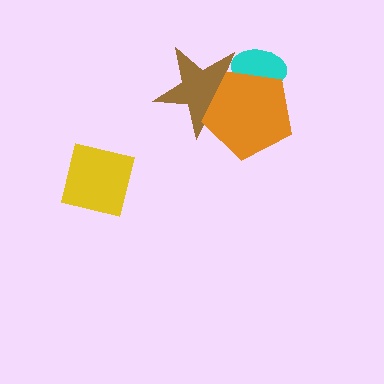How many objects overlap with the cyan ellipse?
2 objects overlap with the cyan ellipse.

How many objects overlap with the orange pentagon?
2 objects overlap with the orange pentagon.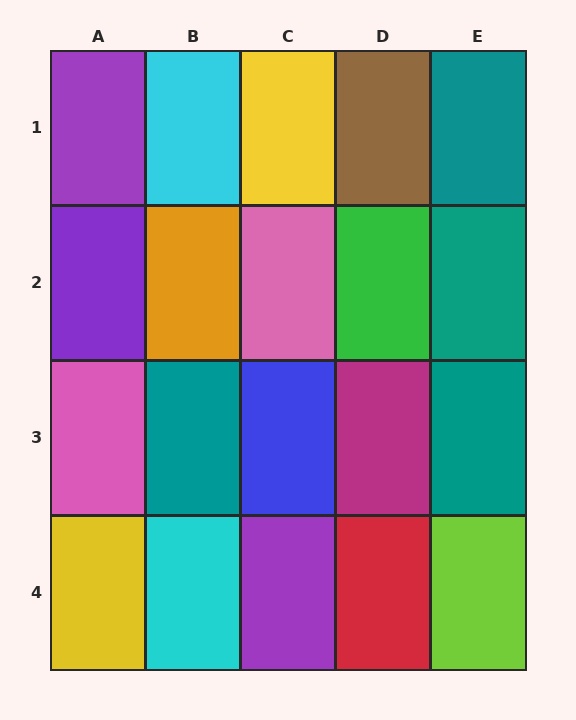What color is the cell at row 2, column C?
Pink.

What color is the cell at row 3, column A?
Pink.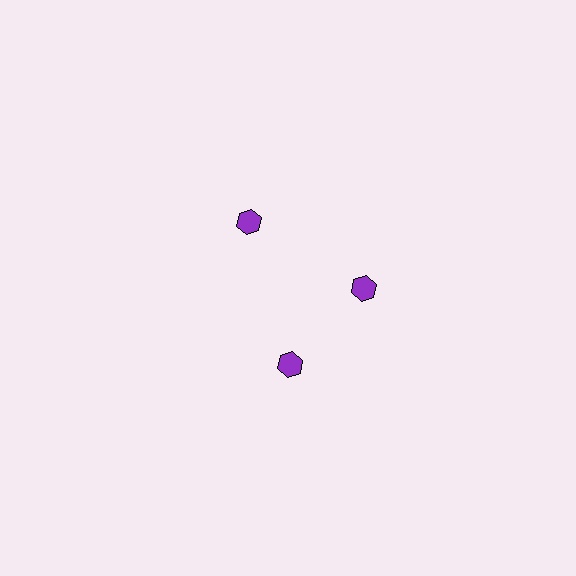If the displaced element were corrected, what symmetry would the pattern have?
It would have 3-fold rotational symmetry — the pattern would map onto itself every 120 degrees.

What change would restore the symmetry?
The symmetry would be restored by rotating it back into even spacing with its neighbors so that all 3 hexagons sit at equal angles and equal distance from the center.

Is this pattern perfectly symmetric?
No. The 3 purple hexagons are arranged in a ring, but one element near the 7 o'clock position is rotated out of alignment along the ring, breaking the 3-fold rotational symmetry.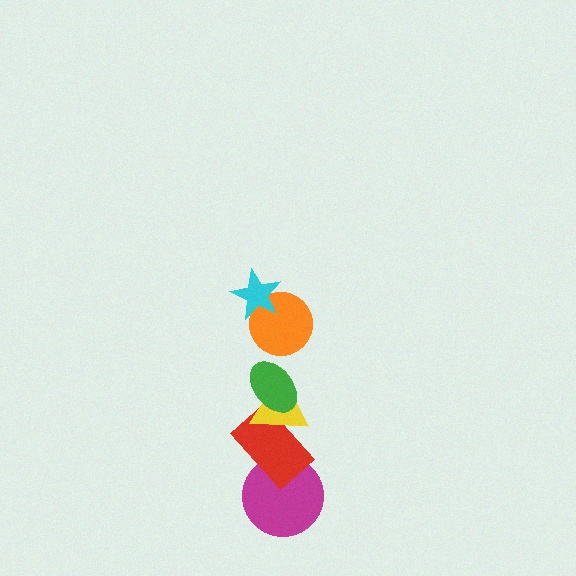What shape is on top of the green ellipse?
The orange circle is on top of the green ellipse.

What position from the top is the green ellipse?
The green ellipse is 3rd from the top.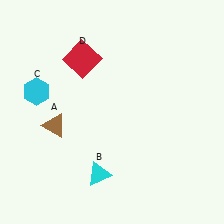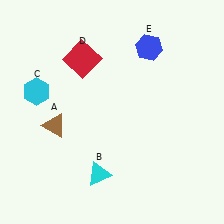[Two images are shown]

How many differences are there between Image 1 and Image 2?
There is 1 difference between the two images.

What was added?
A blue hexagon (E) was added in Image 2.